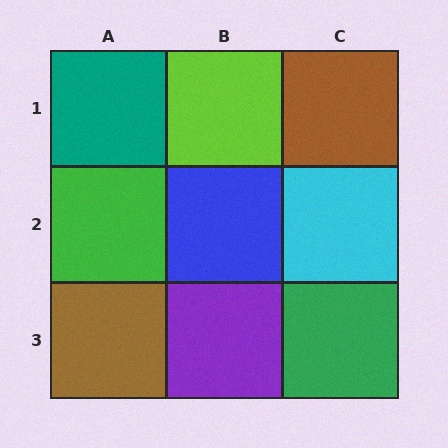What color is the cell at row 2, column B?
Blue.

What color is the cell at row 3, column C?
Green.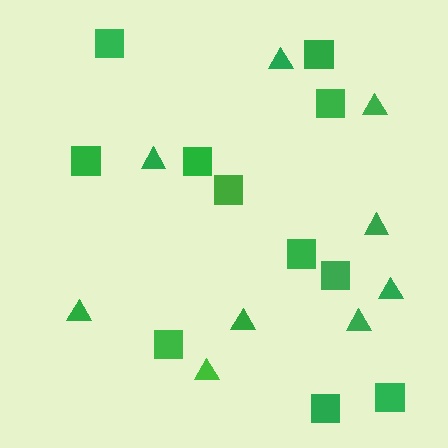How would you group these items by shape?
There are 2 groups: one group of triangles (9) and one group of squares (11).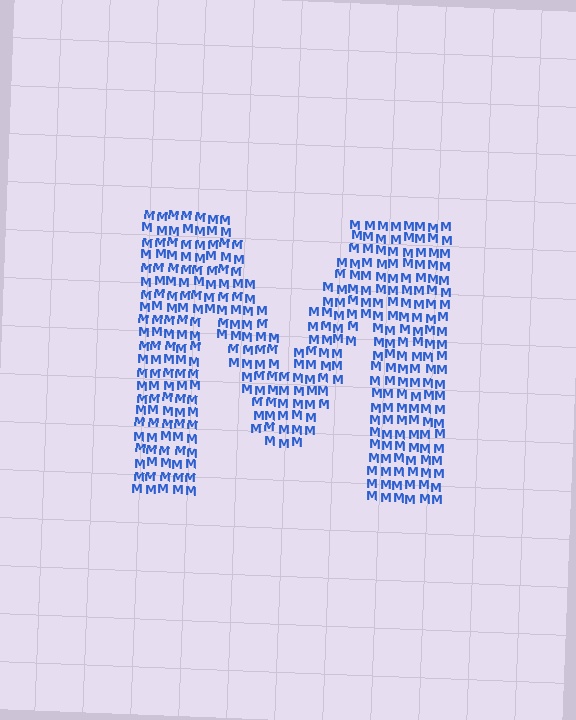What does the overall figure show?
The overall figure shows the letter M.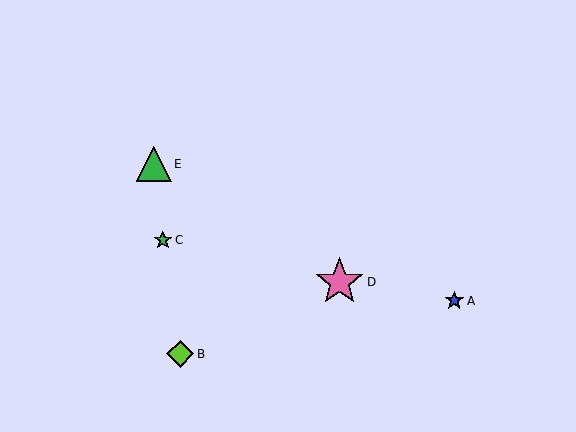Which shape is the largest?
The pink star (labeled D) is the largest.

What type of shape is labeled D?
Shape D is a pink star.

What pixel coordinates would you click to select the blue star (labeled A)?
Click at (454, 301) to select the blue star A.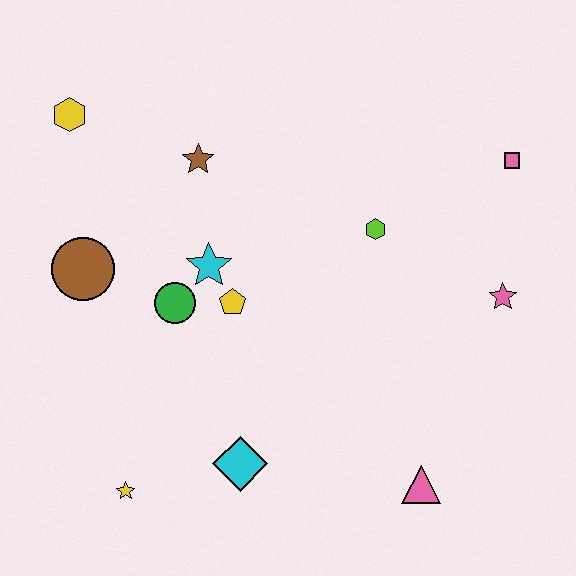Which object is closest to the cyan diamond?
The yellow star is closest to the cyan diamond.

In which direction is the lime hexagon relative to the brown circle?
The lime hexagon is to the right of the brown circle.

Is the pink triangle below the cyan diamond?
Yes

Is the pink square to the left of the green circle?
No